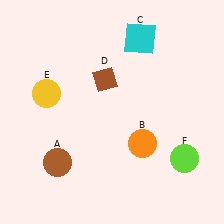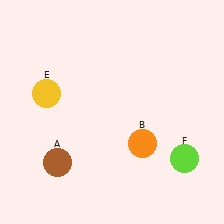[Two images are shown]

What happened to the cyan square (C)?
The cyan square (C) was removed in Image 2. It was in the top-right area of Image 1.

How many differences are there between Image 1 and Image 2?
There are 2 differences between the two images.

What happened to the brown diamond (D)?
The brown diamond (D) was removed in Image 2. It was in the top-left area of Image 1.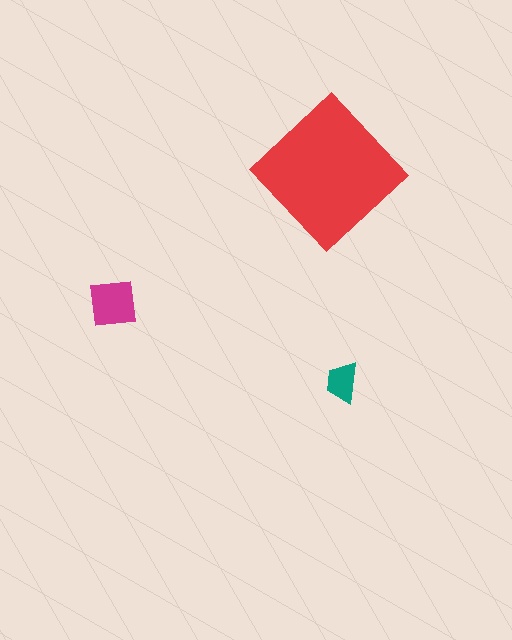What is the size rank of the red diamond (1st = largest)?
1st.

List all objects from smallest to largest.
The teal trapezoid, the magenta square, the red diamond.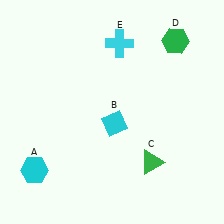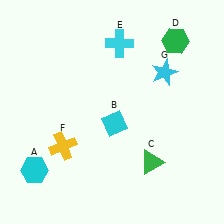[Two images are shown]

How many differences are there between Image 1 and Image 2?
There are 2 differences between the two images.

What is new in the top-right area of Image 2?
A cyan star (G) was added in the top-right area of Image 2.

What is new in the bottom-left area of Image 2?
A yellow cross (F) was added in the bottom-left area of Image 2.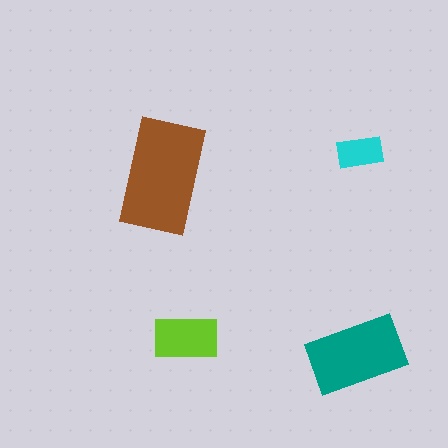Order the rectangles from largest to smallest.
the brown one, the teal one, the lime one, the cyan one.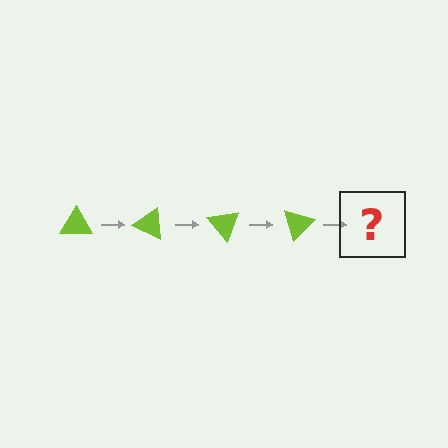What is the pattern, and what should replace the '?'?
The pattern is that the triangle rotates 25 degrees each step. The '?' should be a lime triangle rotated 100 degrees.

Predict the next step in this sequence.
The next step is a lime triangle rotated 100 degrees.